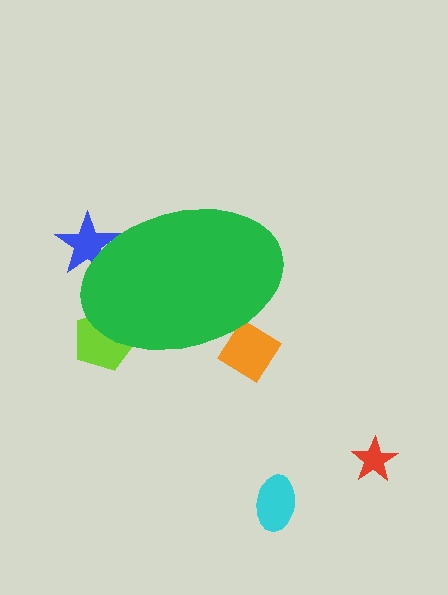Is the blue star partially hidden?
Yes, the blue star is partially hidden behind the green ellipse.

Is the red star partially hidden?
No, the red star is fully visible.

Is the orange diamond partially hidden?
Yes, the orange diamond is partially hidden behind the green ellipse.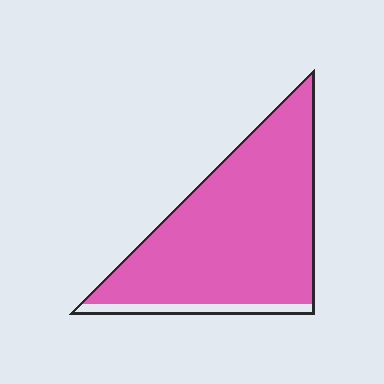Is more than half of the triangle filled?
Yes.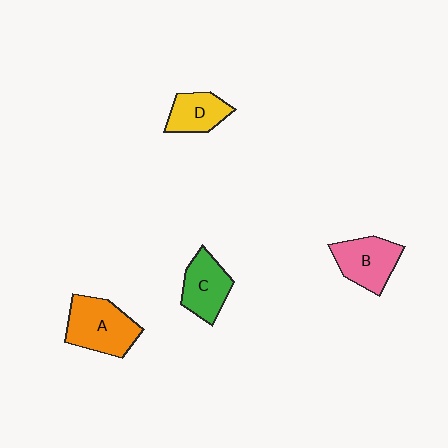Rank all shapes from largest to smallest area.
From largest to smallest: A (orange), B (pink), C (green), D (yellow).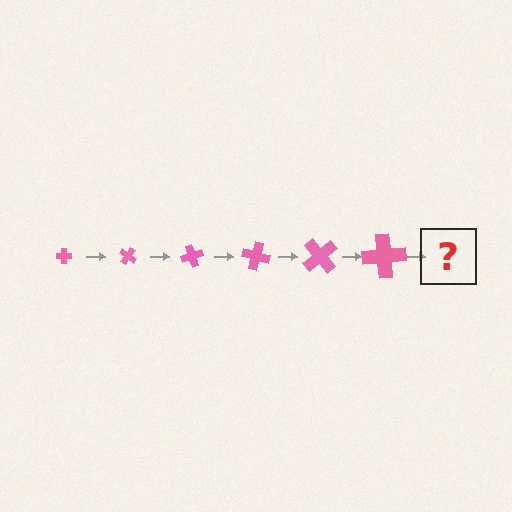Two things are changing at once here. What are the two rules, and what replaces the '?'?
The two rules are that the cross grows larger each step and it rotates 35 degrees each step. The '?' should be a cross, larger than the previous one and rotated 210 degrees from the start.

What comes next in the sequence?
The next element should be a cross, larger than the previous one and rotated 210 degrees from the start.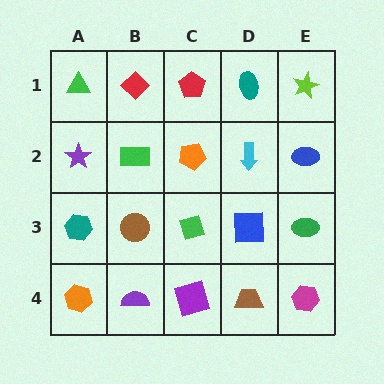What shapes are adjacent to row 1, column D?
A cyan arrow (row 2, column D), a red pentagon (row 1, column C), a lime star (row 1, column E).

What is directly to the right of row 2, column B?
An orange pentagon.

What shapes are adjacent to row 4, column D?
A blue square (row 3, column D), a purple square (row 4, column C), a magenta hexagon (row 4, column E).